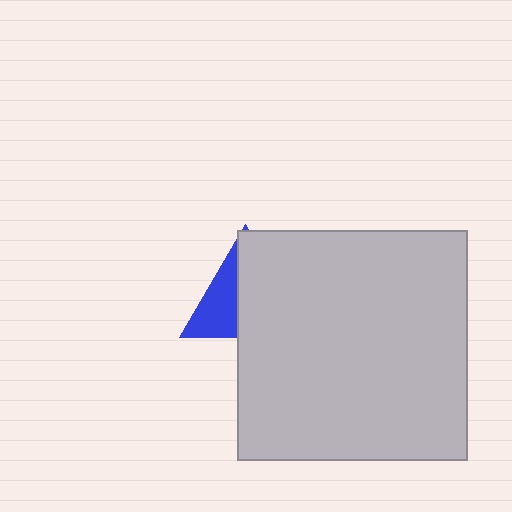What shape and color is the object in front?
The object in front is a light gray square.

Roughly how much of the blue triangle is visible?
A small part of it is visible (roughly 39%).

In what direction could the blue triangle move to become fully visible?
The blue triangle could move left. That would shift it out from behind the light gray square entirely.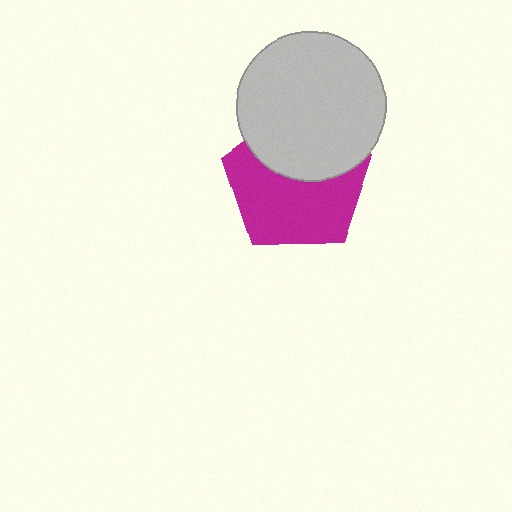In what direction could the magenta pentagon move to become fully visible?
The magenta pentagon could move down. That would shift it out from behind the light gray circle entirely.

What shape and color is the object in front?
The object in front is a light gray circle.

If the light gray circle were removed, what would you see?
You would see the complete magenta pentagon.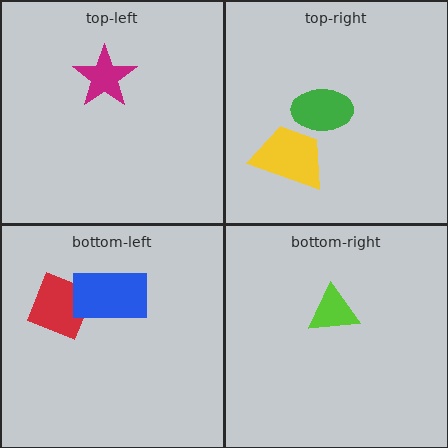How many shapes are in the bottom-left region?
2.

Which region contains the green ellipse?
The top-right region.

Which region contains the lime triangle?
The bottom-right region.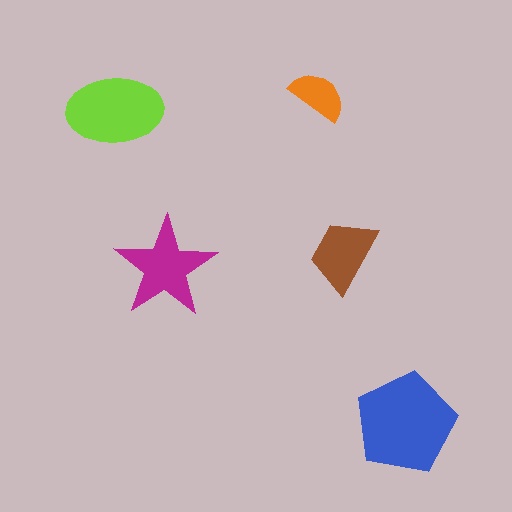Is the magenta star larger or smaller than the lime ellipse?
Smaller.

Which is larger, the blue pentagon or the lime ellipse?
The blue pentagon.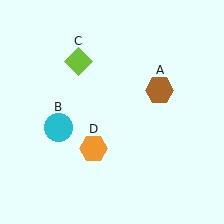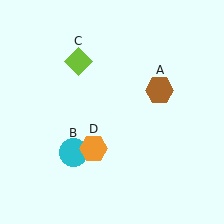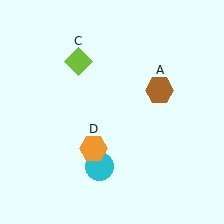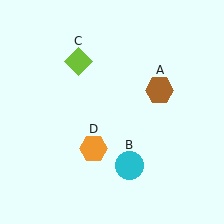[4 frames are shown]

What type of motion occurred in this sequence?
The cyan circle (object B) rotated counterclockwise around the center of the scene.